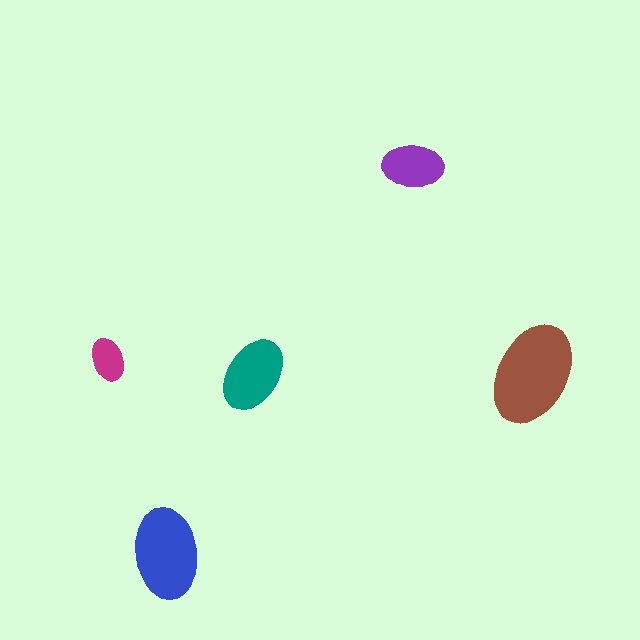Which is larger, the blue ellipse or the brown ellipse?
The brown one.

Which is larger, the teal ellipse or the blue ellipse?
The blue one.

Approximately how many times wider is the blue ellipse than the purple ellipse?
About 1.5 times wider.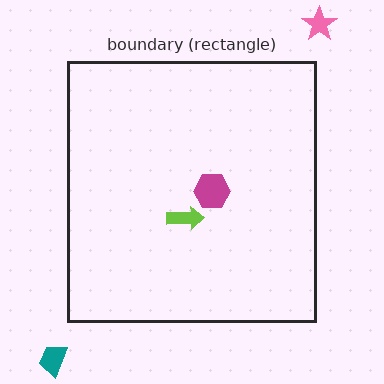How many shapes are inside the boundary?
2 inside, 2 outside.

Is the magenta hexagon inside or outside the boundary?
Inside.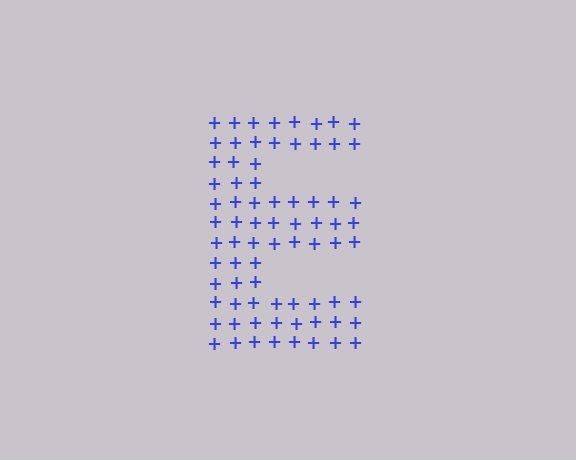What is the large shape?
The large shape is the letter E.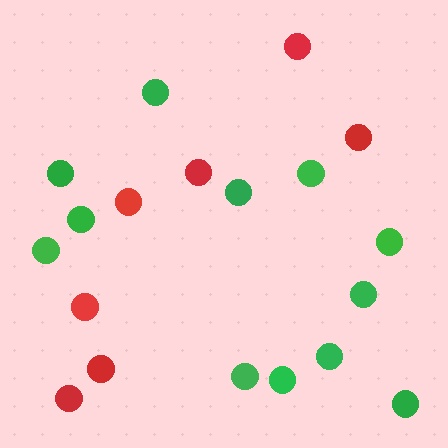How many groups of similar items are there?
There are 2 groups: one group of red circles (7) and one group of green circles (12).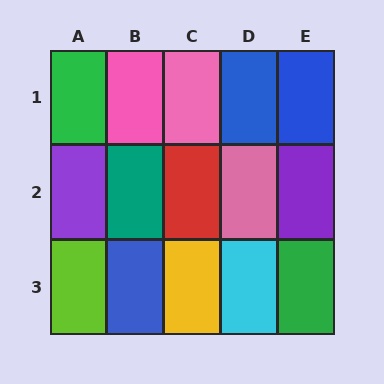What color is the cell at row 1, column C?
Pink.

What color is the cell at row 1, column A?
Green.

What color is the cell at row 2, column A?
Purple.